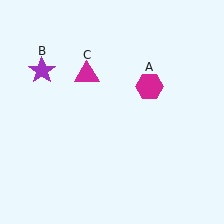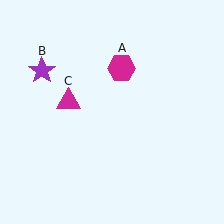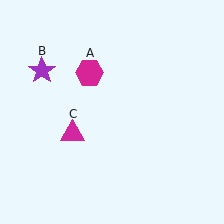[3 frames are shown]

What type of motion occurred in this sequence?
The magenta hexagon (object A), magenta triangle (object C) rotated counterclockwise around the center of the scene.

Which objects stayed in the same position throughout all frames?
Purple star (object B) remained stationary.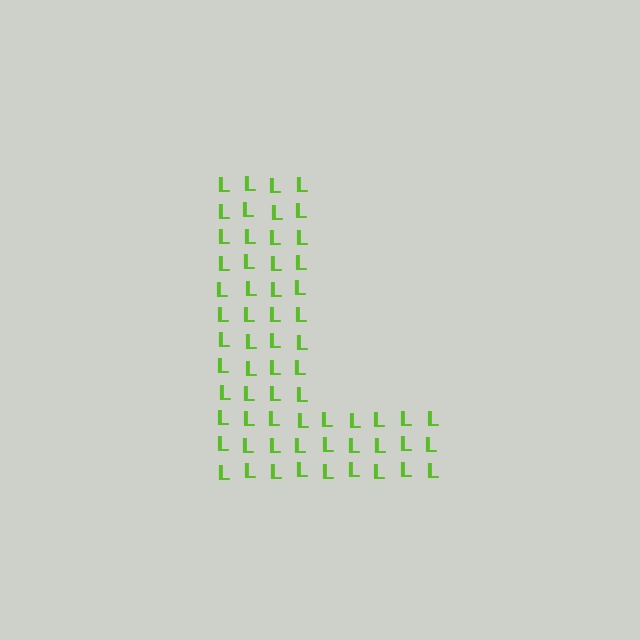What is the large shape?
The large shape is the letter L.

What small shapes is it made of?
It is made of small letter L's.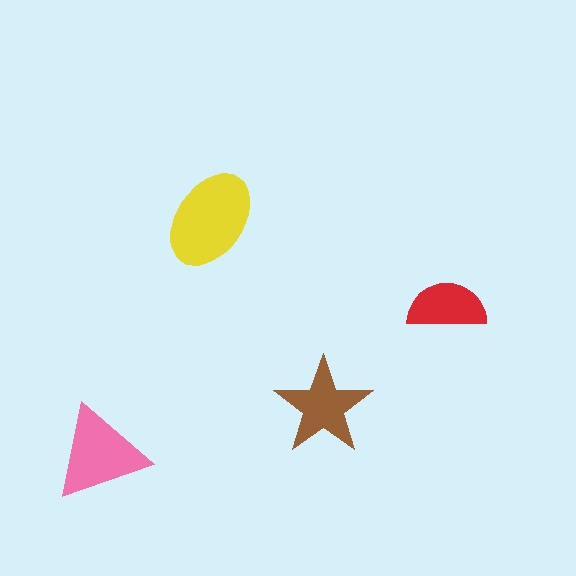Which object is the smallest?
The red semicircle.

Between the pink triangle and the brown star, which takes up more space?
The pink triangle.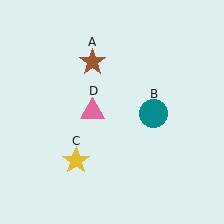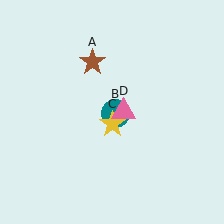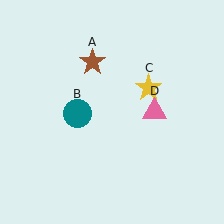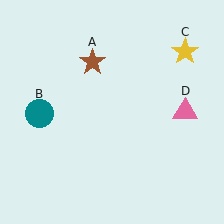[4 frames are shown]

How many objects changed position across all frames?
3 objects changed position: teal circle (object B), yellow star (object C), pink triangle (object D).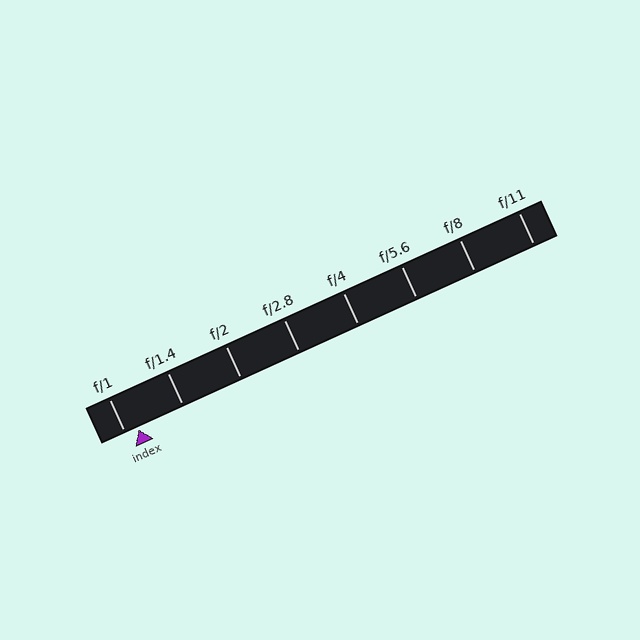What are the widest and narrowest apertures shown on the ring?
The widest aperture shown is f/1 and the narrowest is f/11.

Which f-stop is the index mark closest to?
The index mark is closest to f/1.